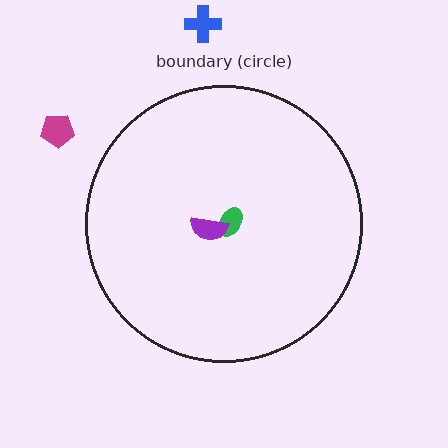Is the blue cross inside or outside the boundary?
Outside.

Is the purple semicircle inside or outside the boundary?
Inside.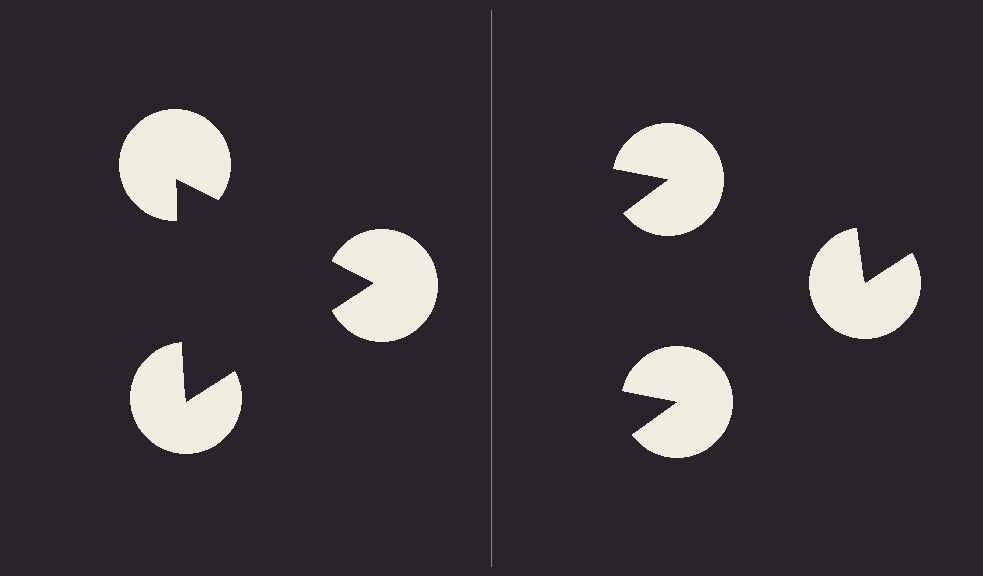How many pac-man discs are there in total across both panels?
6 — 3 on each side.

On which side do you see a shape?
An illusory triangle appears on the left side. On the right side the wedge cuts are rotated, so no coherent shape forms.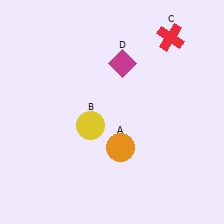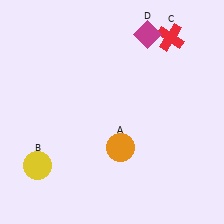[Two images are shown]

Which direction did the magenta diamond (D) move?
The magenta diamond (D) moved up.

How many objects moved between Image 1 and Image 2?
2 objects moved between the two images.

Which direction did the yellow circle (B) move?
The yellow circle (B) moved left.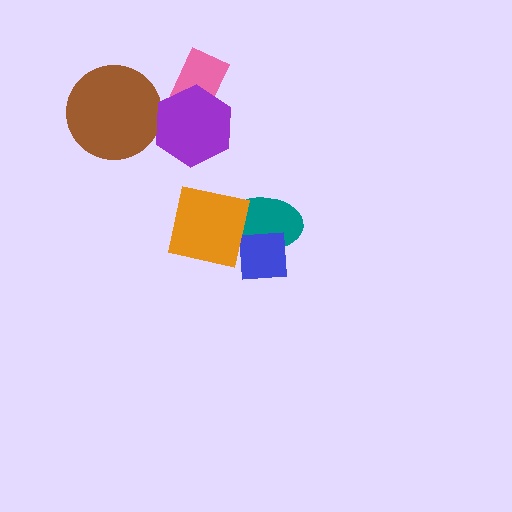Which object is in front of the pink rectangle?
The purple hexagon is in front of the pink rectangle.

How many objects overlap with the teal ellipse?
2 objects overlap with the teal ellipse.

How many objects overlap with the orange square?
2 objects overlap with the orange square.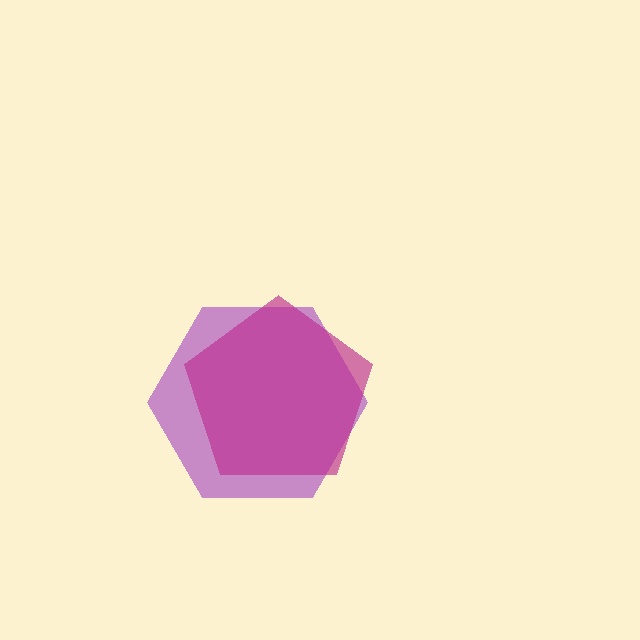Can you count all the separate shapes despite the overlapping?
Yes, there are 2 separate shapes.